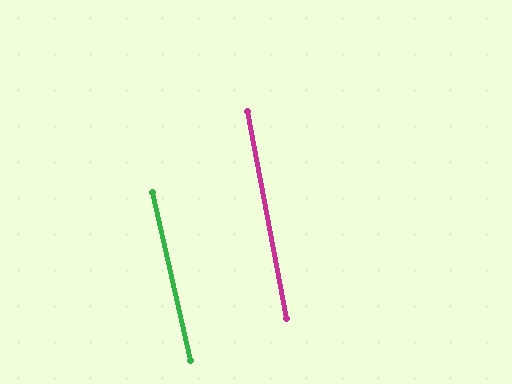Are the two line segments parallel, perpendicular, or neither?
Parallel — their directions differ by only 1.9°.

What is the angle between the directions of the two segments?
Approximately 2 degrees.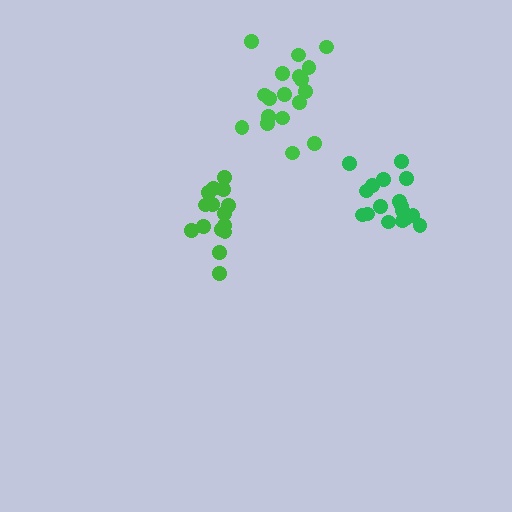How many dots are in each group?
Group 1: 15 dots, Group 2: 18 dots, Group 3: 18 dots (51 total).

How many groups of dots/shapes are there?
There are 3 groups.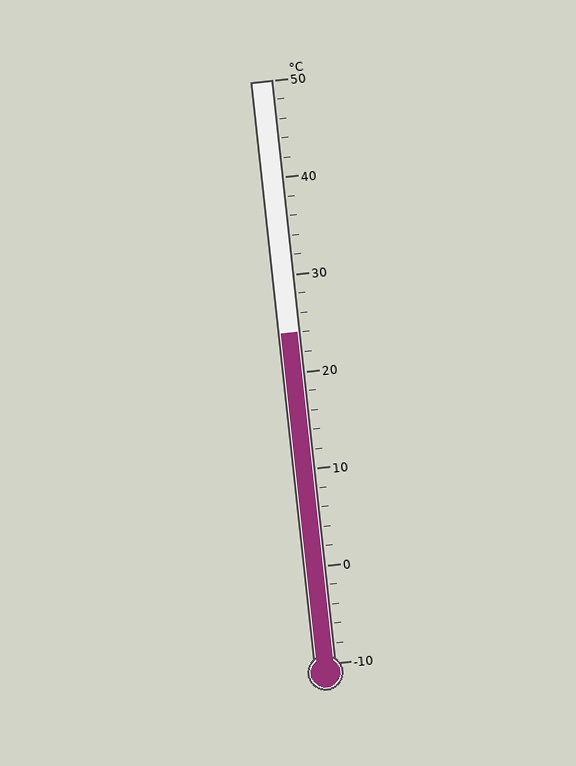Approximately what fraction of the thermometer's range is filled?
The thermometer is filled to approximately 55% of its range.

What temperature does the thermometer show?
The thermometer shows approximately 24°C.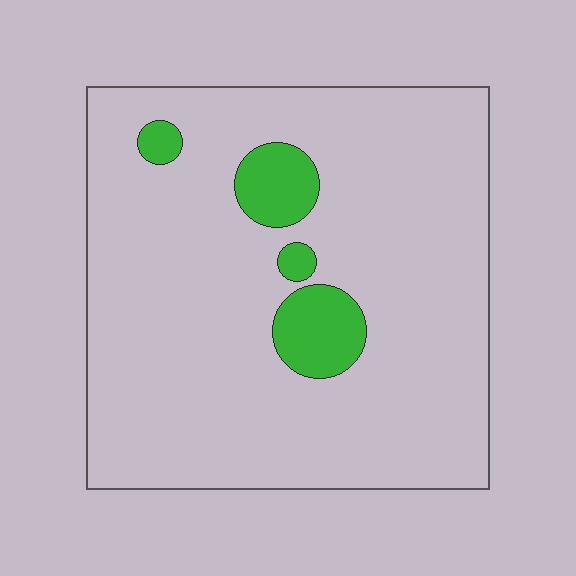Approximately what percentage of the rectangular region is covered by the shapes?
Approximately 10%.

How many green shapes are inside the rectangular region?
4.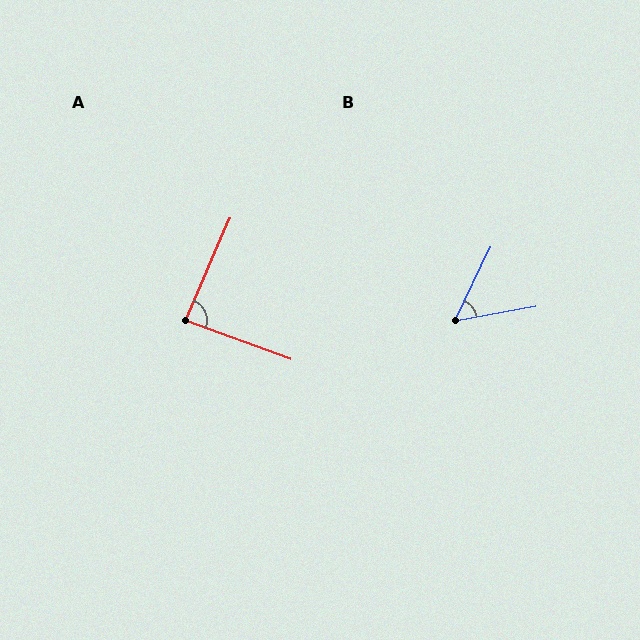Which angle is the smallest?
B, at approximately 54 degrees.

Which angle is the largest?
A, at approximately 86 degrees.